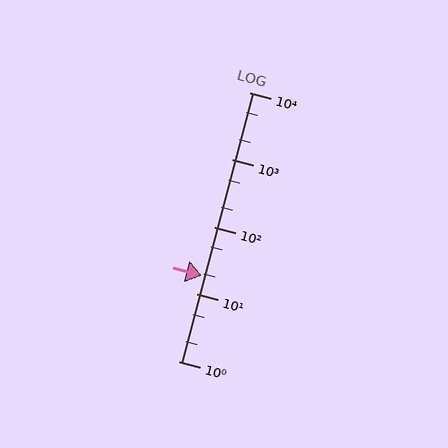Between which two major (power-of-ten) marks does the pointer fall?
The pointer is between 10 and 100.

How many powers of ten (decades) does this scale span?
The scale spans 4 decades, from 1 to 10000.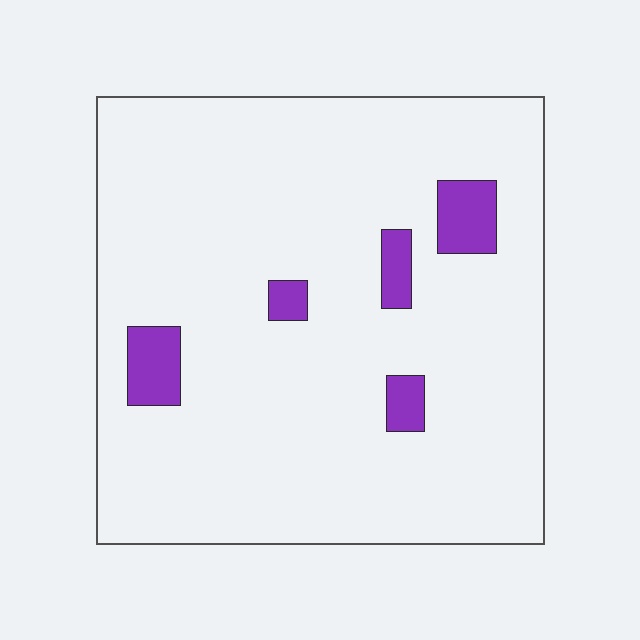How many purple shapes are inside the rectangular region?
5.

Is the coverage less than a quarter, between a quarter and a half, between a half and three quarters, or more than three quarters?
Less than a quarter.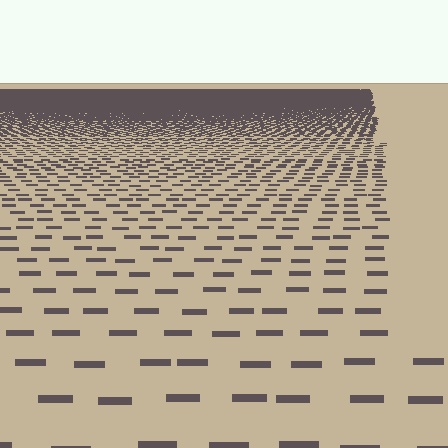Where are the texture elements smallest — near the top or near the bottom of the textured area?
Near the top.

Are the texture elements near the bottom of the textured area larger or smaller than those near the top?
Larger. Near the bottom, elements are closer to the viewer and appear at a bigger on-screen size.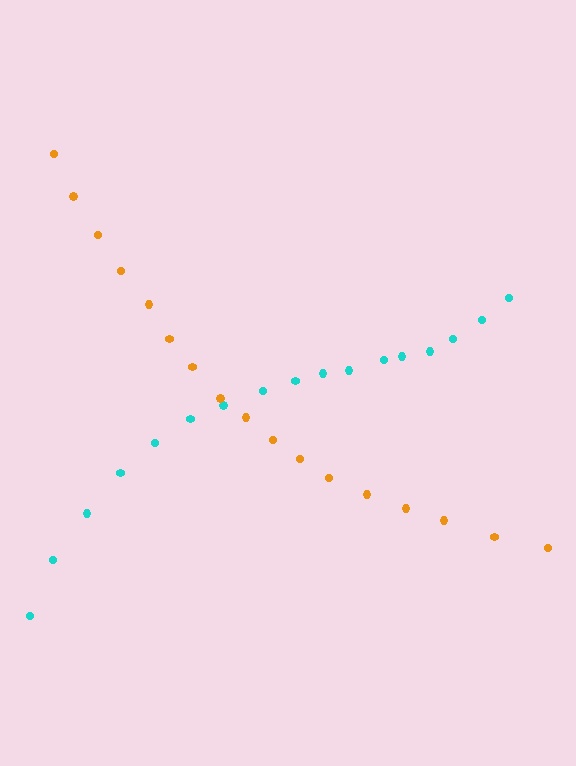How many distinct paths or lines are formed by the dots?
There are 2 distinct paths.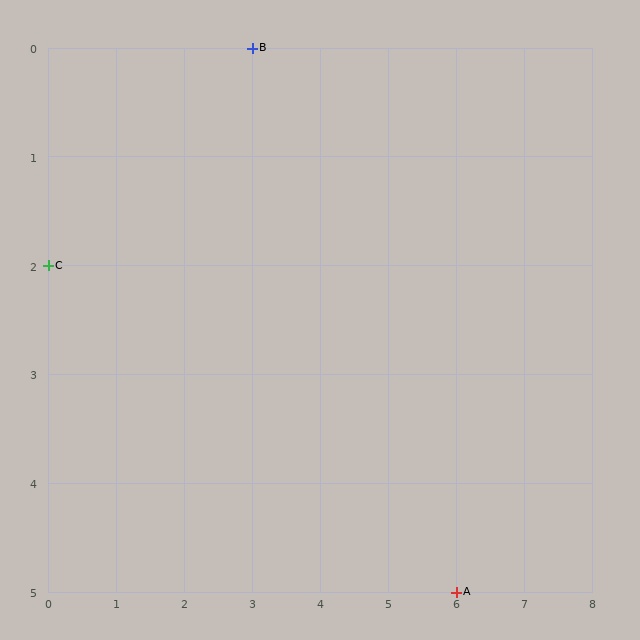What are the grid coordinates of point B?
Point B is at grid coordinates (3, 0).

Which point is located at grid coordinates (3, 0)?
Point B is at (3, 0).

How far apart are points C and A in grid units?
Points C and A are 6 columns and 3 rows apart (about 6.7 grid units diagonally).